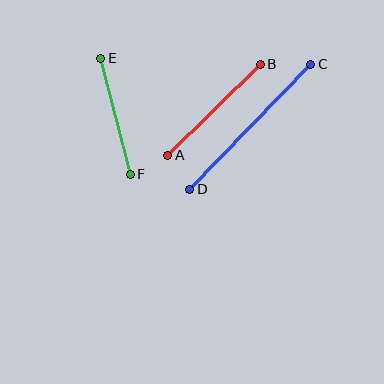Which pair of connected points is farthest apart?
Points C and D are farthest apart.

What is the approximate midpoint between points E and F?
The midpoint is at approximately (115, 116) pixels.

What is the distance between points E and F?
The distance is approximately 120 pixels.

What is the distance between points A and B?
The distance is approximately 130 pixels.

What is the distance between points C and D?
The distance is approximately 174 pixels.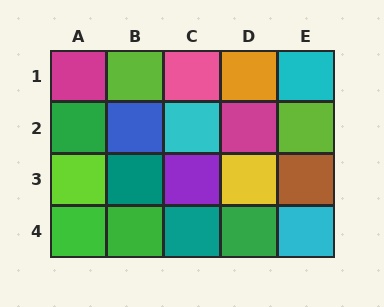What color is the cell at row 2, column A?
Green.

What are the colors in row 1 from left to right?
Magenta, lime, pink, orange, cyan.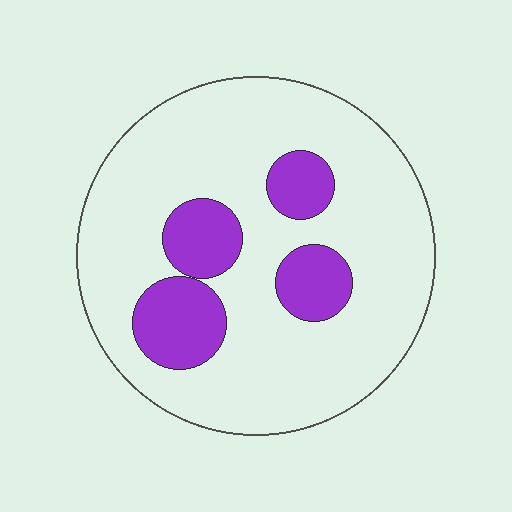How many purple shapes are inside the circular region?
4.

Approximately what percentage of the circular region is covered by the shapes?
Approximately 20%.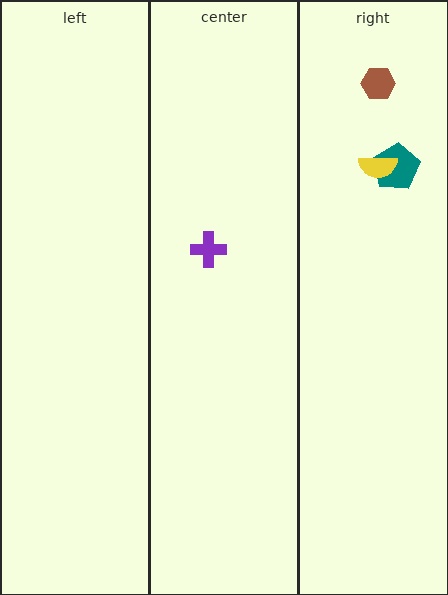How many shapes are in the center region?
1.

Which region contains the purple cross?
The center region.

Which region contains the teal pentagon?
The right region.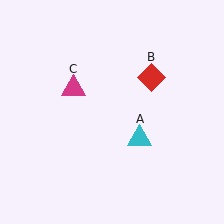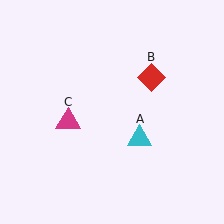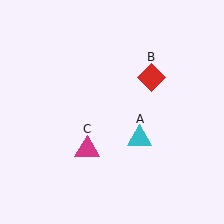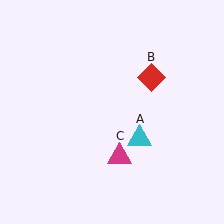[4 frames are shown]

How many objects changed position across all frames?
1 object changed position: magenta triangle (object C).